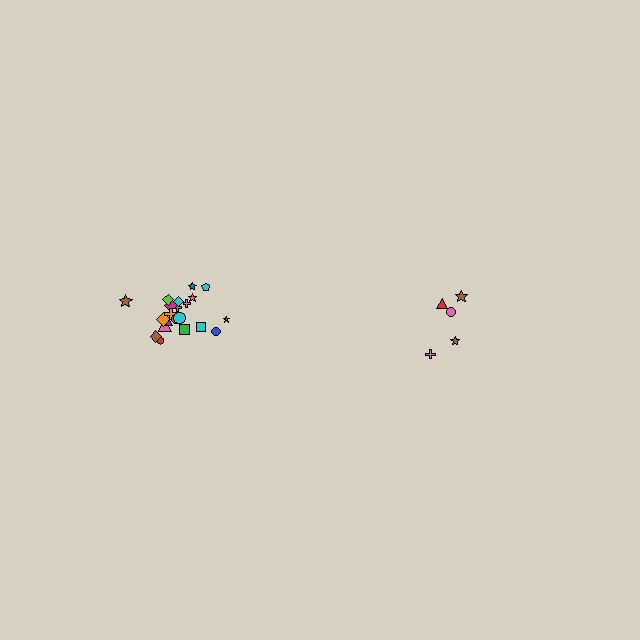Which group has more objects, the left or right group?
The left group.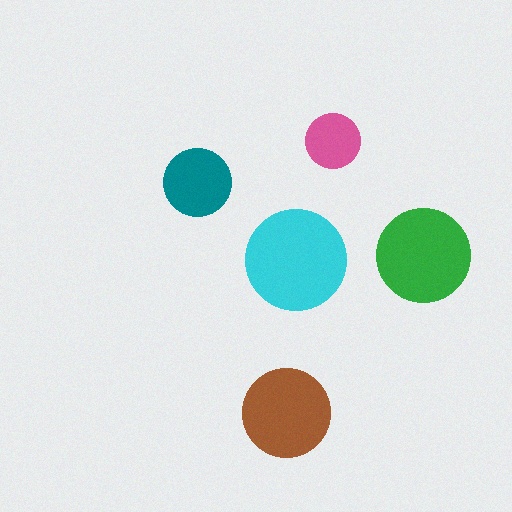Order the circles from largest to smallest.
the cyan one, the green one, the brown one, the teal one, the pink one.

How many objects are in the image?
There are 5 objects in the image.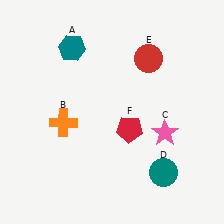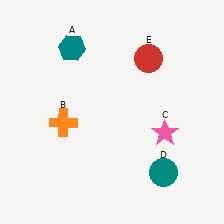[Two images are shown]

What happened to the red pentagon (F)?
The red pentagon (F) was removed in Image 2. It was in the bottom-right area of Image 1.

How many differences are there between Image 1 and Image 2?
There is 1 difference between the two images.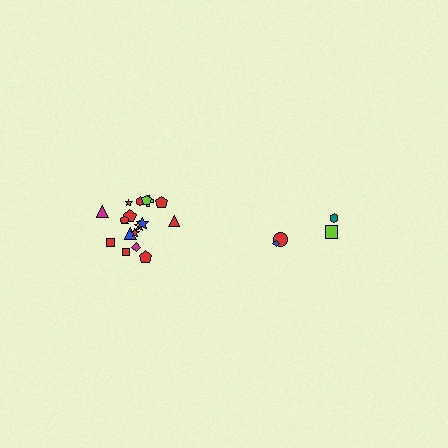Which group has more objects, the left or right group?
The left group.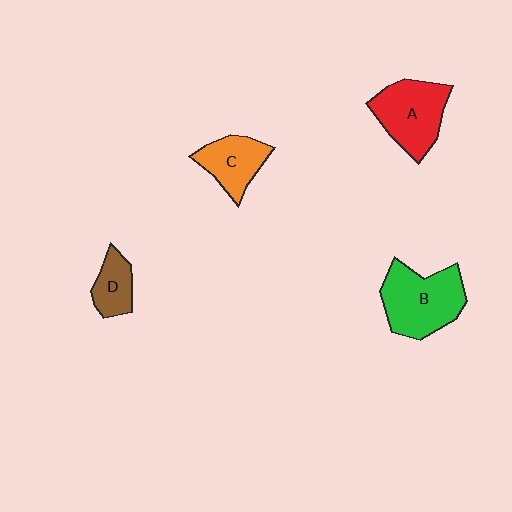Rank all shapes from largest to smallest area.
From largest to smallest: B (green), A (red), C (orange), D (brown).